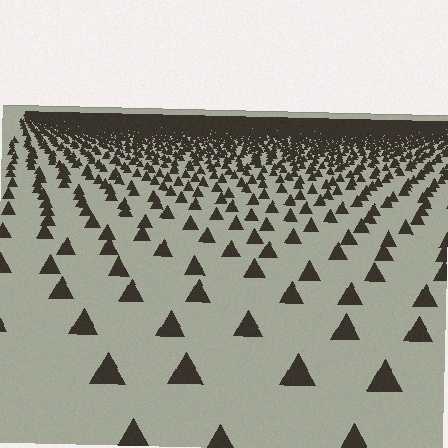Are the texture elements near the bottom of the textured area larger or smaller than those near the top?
Larger. Near the bottom, elements are closer to the viewer and appear at a bigger on-screen size.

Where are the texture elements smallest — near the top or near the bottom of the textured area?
Near the top.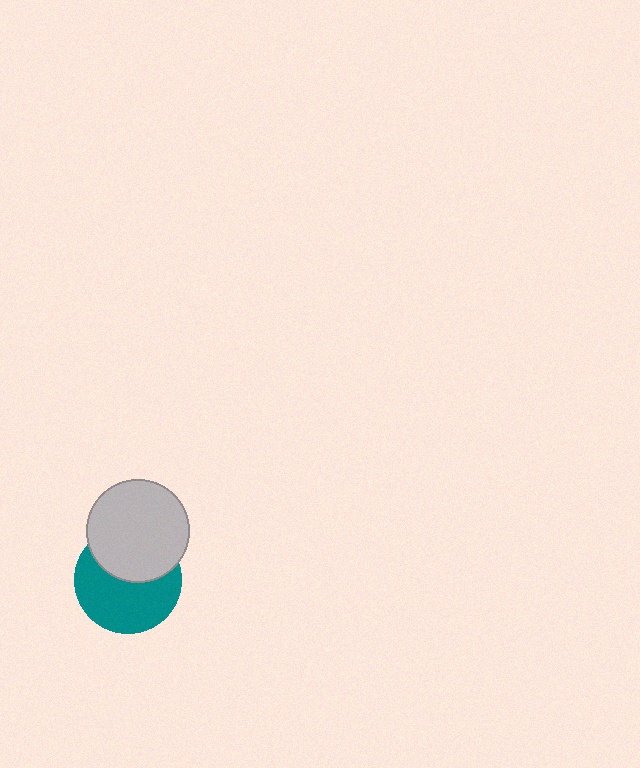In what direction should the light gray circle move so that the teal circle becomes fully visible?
The light gray circle should move up. That is the shortest direction to clear the overlap and leave the teal circle fully visible.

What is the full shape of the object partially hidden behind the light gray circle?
The partially hidden object is a teal circle.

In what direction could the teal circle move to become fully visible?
The teal circle could move down. That would shift it out from behind the light gray circle entirely.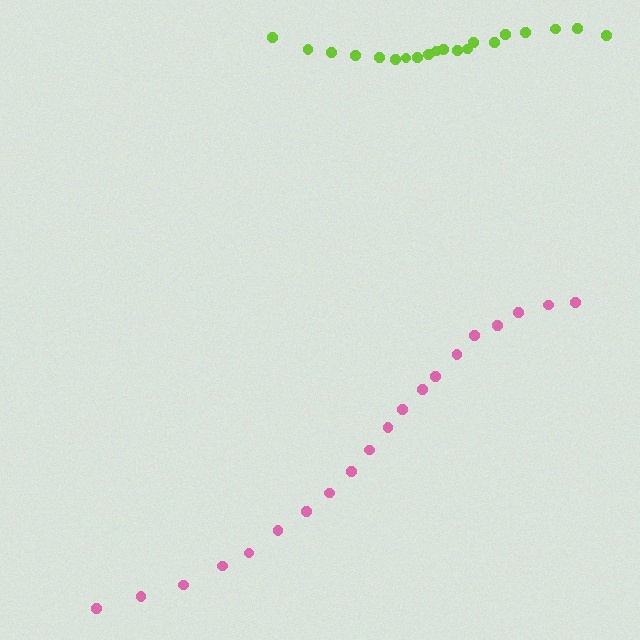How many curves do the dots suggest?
There are 2 distinct paths.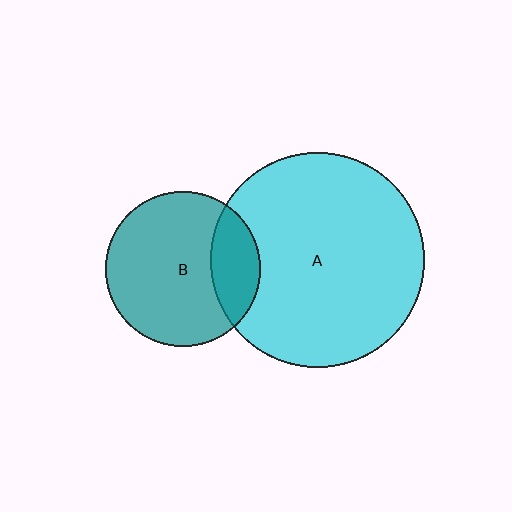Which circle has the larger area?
Circle A (cyan).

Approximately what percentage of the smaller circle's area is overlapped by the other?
Approximately 25%.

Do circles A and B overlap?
Yes.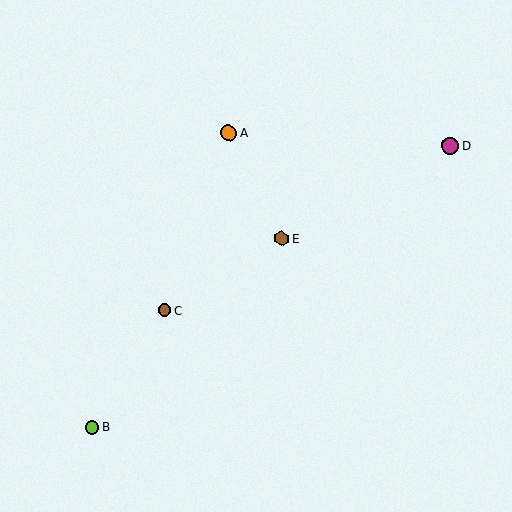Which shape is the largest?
The magenta circle (labeled D) is the largest.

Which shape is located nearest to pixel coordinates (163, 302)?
The brown circle (labeled C) at (165, 310) is nearest to that location.